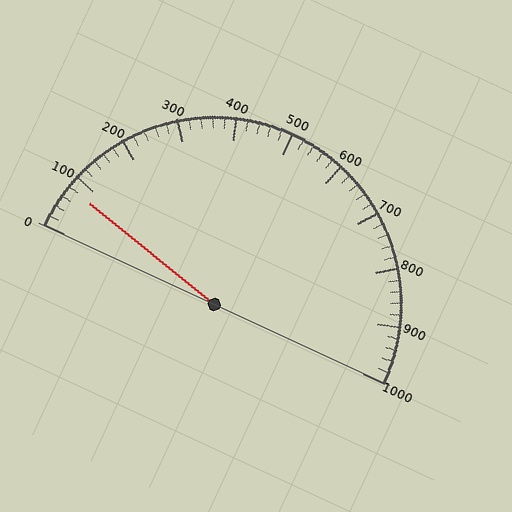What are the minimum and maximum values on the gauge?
The gauge ranges from 0 to 1000.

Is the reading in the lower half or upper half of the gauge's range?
The reading is in the lower half of the range (0 to 1000).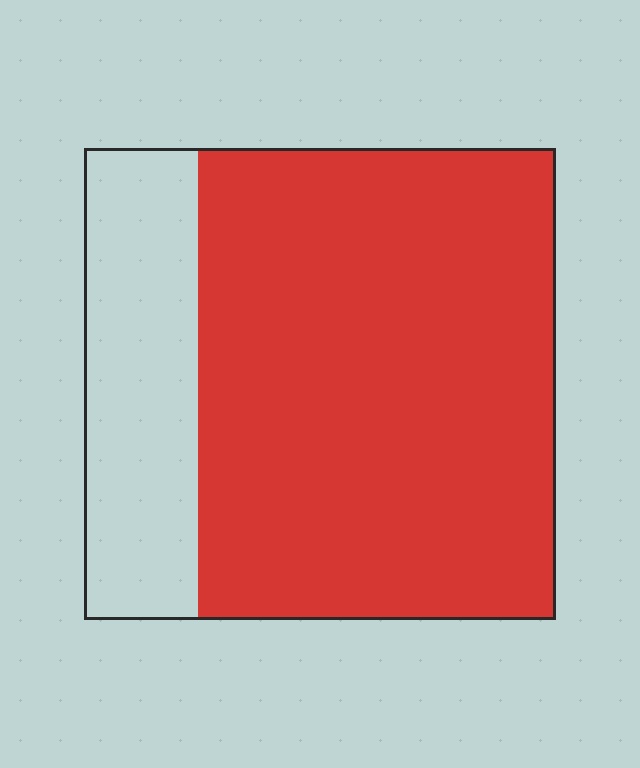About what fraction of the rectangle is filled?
About three quarters (3/4).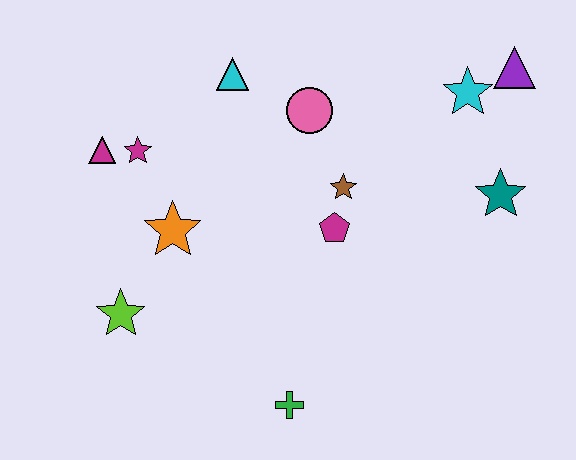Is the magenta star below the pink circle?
Yes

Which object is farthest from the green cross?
The purple triangle is farthest from the green cross.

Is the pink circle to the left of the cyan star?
Yes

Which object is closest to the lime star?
The orange star is closest to the lime star.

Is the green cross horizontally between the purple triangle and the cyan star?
No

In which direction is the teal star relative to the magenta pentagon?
The teal star is to the right of the magenta pentagon.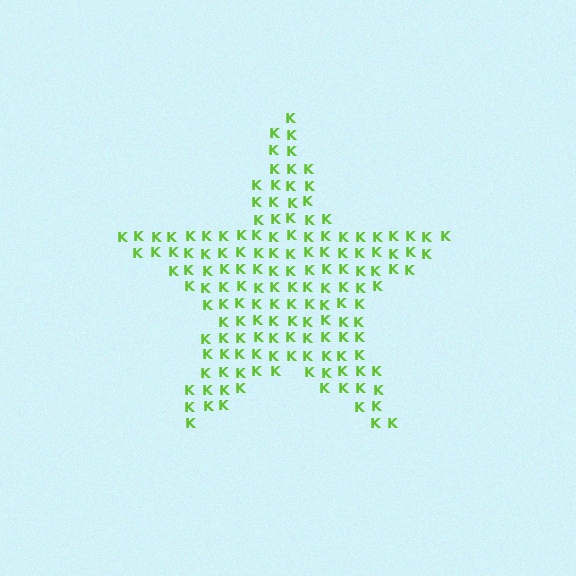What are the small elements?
The small elements are letter K's.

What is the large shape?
The large shape is a star.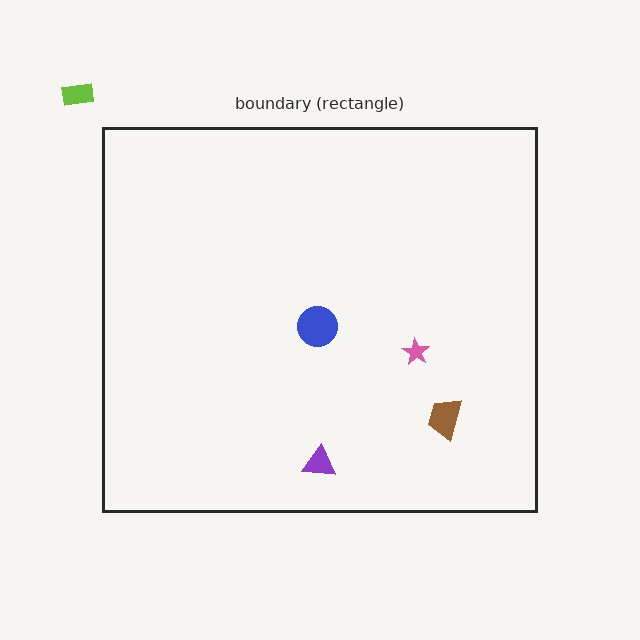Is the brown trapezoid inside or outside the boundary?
Inside.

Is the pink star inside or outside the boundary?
Inside.